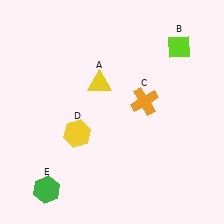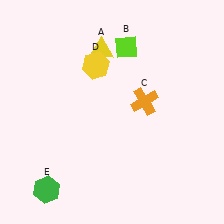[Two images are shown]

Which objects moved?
The objects that moved are: the yellow triangle (A), the lime diamond (B), the yellow hexagon (D).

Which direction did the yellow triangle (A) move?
The yellow triangle (A) moved up.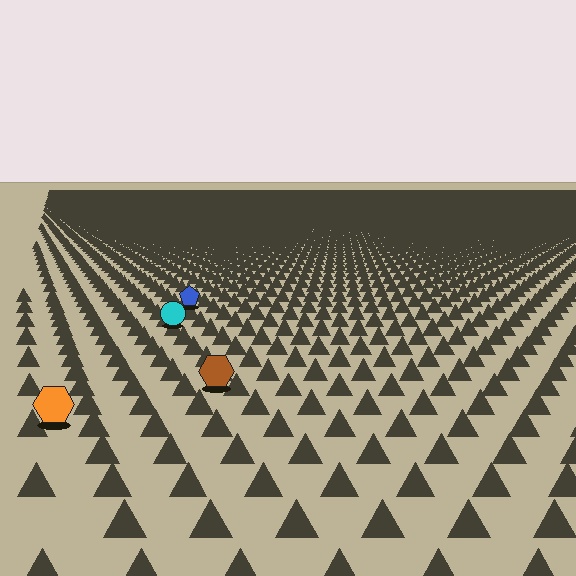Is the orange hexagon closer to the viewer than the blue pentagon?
Yes. The orange hexagon is closer — you can tell from the texture gradient: the ground texture is coarser near it.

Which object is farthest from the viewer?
The blue pentagon is farthest from the viewer. It appears smaller and the ground texture around it is denser.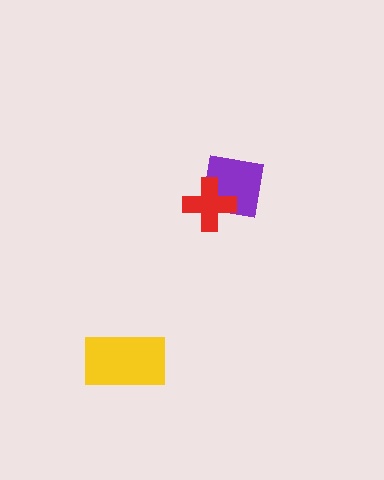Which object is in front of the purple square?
The red cross is in front of the purple square.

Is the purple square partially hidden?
Yes, it is partially covered by another shape.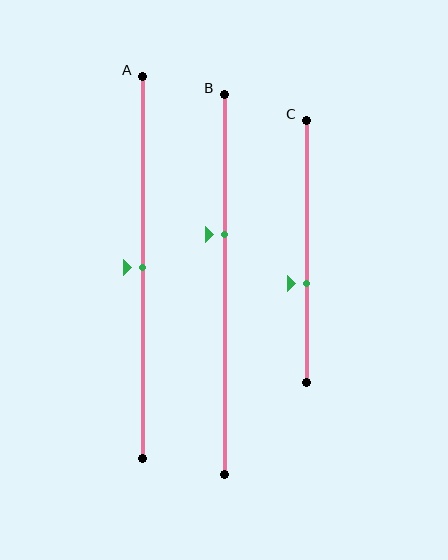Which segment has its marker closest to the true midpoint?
Segment A has its marker closest to the true midpoint.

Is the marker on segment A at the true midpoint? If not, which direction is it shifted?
Yes, the marker on segment A is at the true midpoint.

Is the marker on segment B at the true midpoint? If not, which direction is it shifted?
No, the marker on segment B is shifted upward by about 13% of the segment length.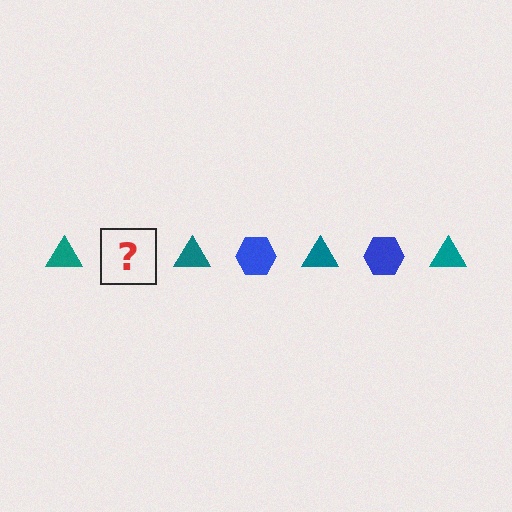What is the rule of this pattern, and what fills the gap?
The rule is that the pattern alternates between teal triangle and blue hexagon. The gap should be filled with a blue hexagon.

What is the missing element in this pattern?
The missing element is a blue hexagon.